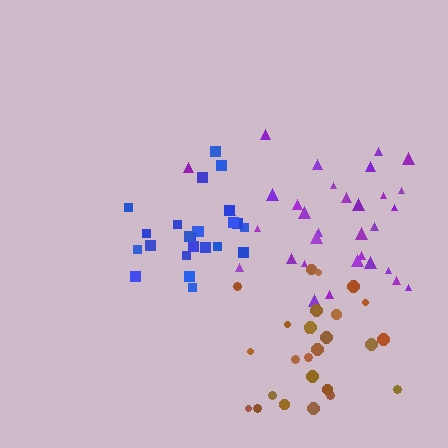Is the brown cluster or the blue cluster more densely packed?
Blue.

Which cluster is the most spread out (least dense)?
Brown.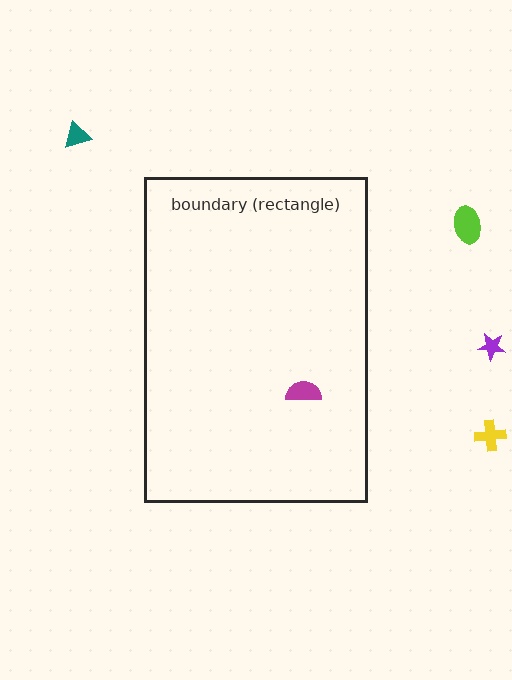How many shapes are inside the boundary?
1 inside, 4 outside.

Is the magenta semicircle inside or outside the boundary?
Inside.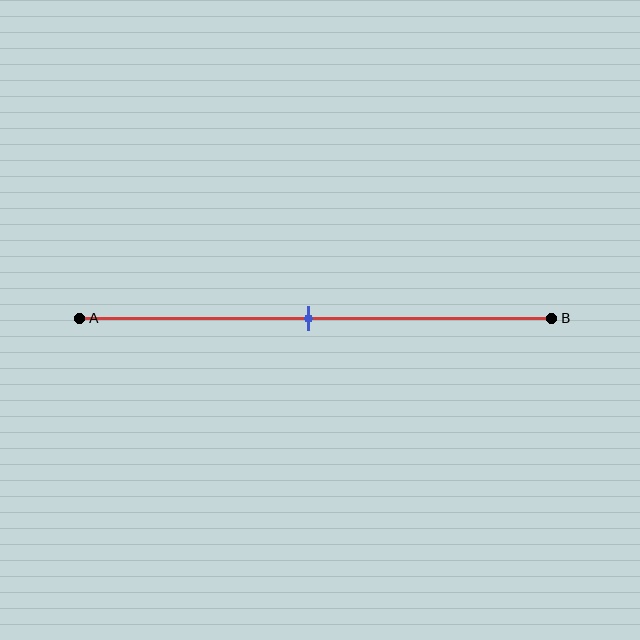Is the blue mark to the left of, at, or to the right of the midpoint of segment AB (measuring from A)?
The blue mark is approximately at the midpoint of segment AB.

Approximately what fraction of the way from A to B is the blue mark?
The blue mark is approximately 50% of the way from A to B.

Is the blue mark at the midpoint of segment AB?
Yes, the mark is approximately at the midpoint.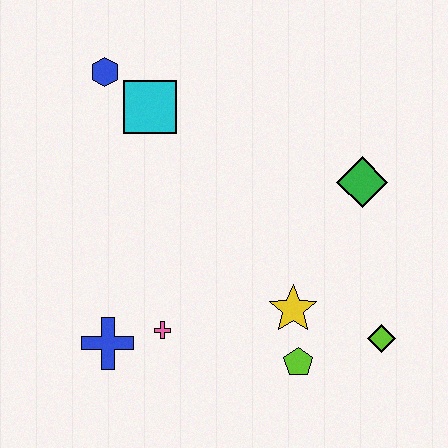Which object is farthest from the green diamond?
The blue cross is farthest from the green diamond.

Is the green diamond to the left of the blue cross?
No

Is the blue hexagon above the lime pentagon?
Yes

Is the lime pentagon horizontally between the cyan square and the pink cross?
No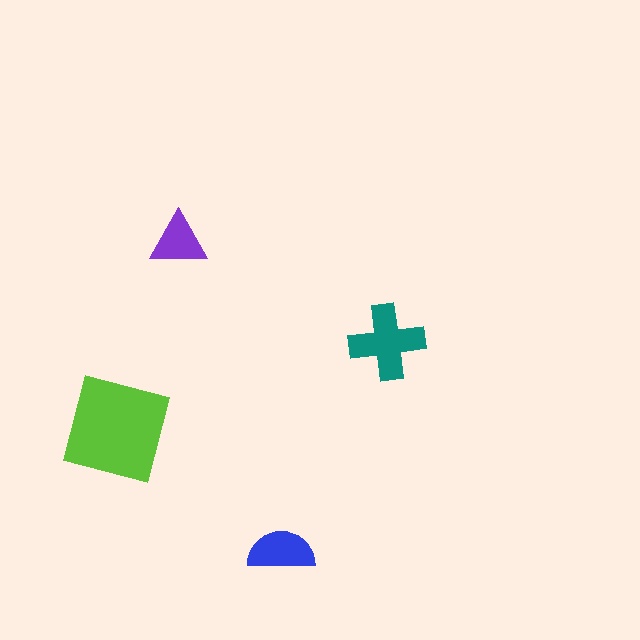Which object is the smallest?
The purple triangle.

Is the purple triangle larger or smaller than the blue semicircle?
Smaller.